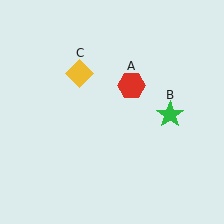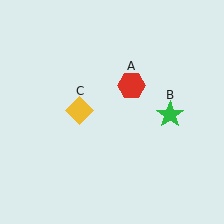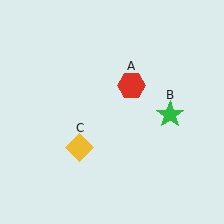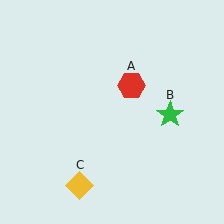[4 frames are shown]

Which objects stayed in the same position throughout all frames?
Red hexagon (object A) and green star (object B) remained stationary.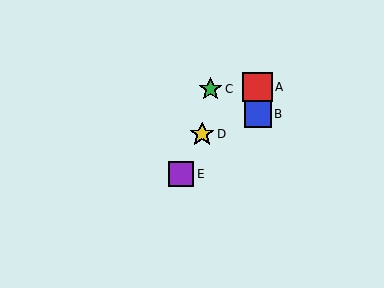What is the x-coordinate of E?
Object E is at x≈181.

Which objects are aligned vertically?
Objects A, B are aligned vertically.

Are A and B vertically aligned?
Yes, both are at x≈258.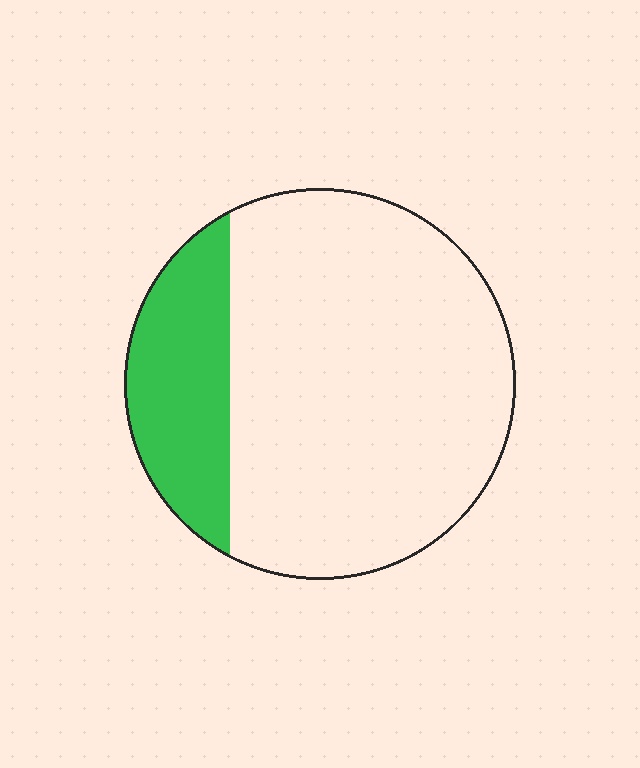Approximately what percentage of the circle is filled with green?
Approximately 20%.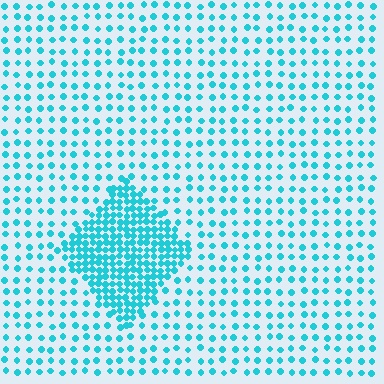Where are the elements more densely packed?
The elements are more densely packed inside the diamond boundary.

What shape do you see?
I see a diamond.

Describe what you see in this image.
The image contains small cyan elements arranged at two different densities. A diamond-shaped region is visible where the elements are more densely packed than the surrounding area.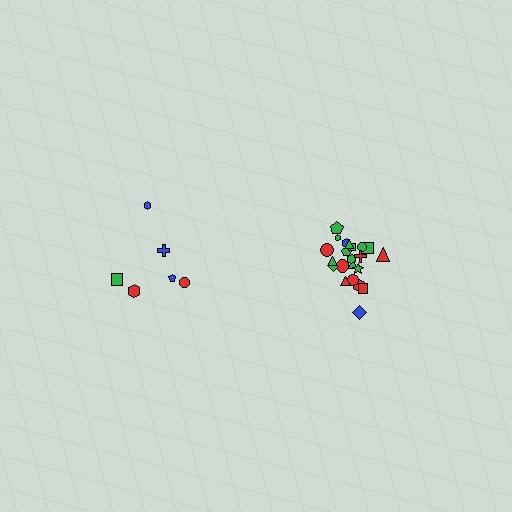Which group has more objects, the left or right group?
The right group.